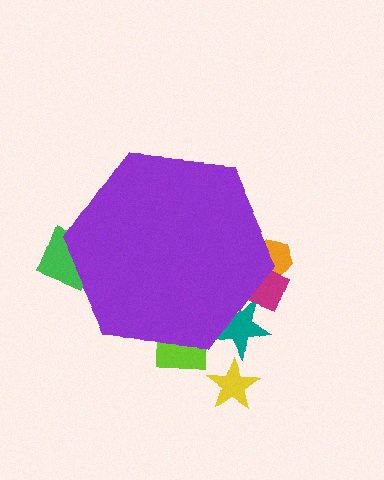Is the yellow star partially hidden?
No, the yellow star is fully visible.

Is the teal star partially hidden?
Yes, the teal star is partially hidden behind the purple hexagon.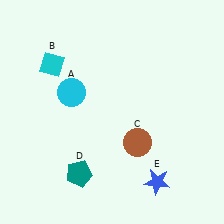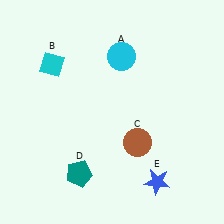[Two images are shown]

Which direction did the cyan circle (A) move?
The cyan circle (A) moved right.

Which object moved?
The cyan circle (A) moved right.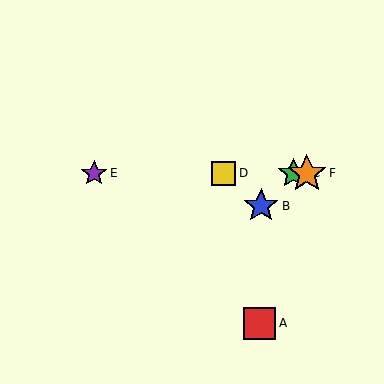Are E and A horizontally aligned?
No, E is at y≈174 and A is at y≈323.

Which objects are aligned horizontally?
Objects C, D, E, F are aligned horizontally.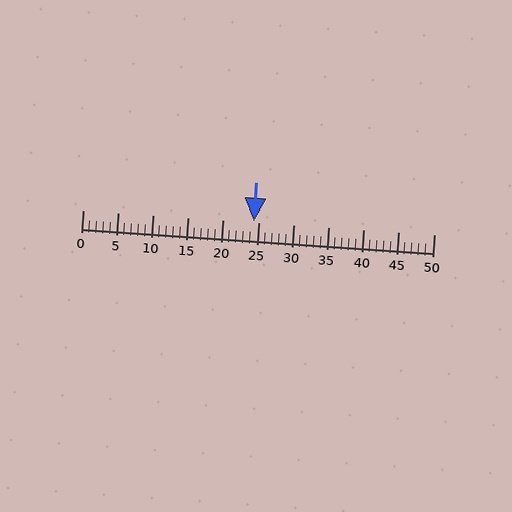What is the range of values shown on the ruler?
The ruler shows values from 0 to 50.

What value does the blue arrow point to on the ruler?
The blue arrow points to approximately 24.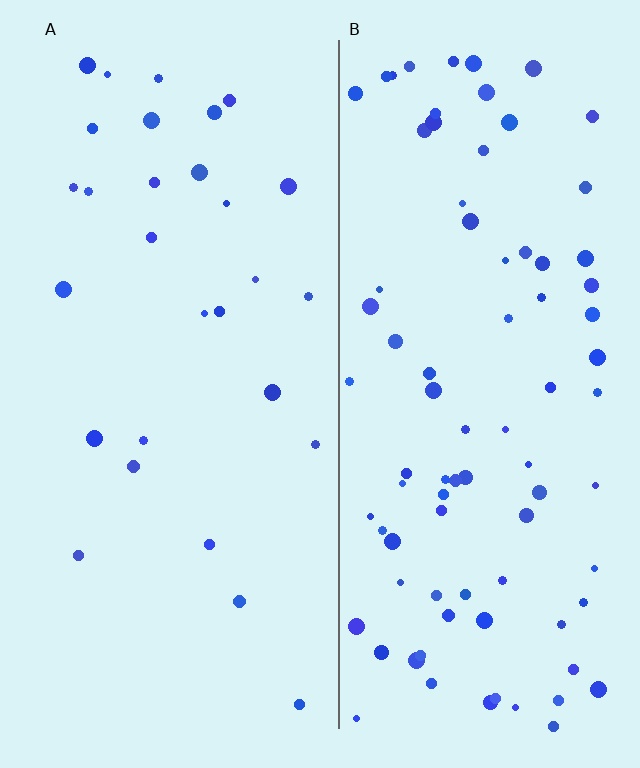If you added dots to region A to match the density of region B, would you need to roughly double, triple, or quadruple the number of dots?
Approximately triple.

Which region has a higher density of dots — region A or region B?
B (the right).